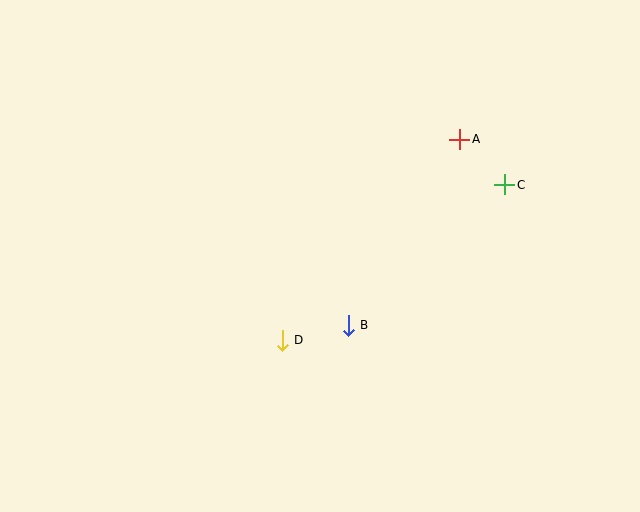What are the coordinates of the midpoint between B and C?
The midpoint between B and C is at (427, 255).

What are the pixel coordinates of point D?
Point D is at (282, 340).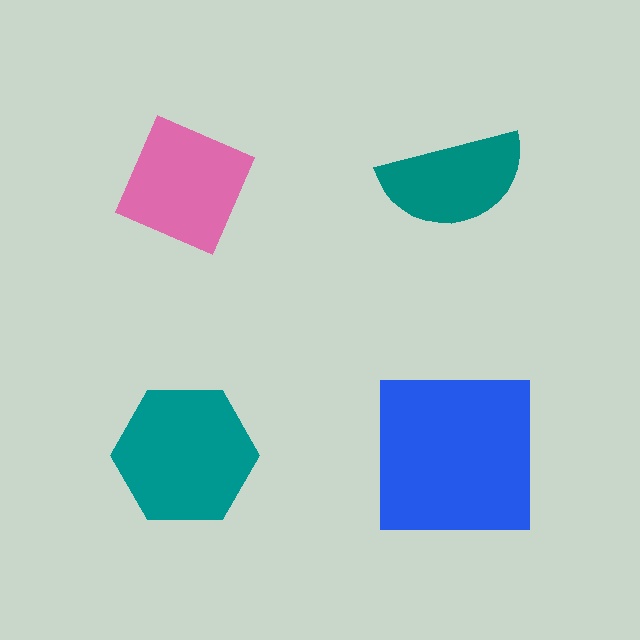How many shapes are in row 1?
2 shapes.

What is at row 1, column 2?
A teal semicircle.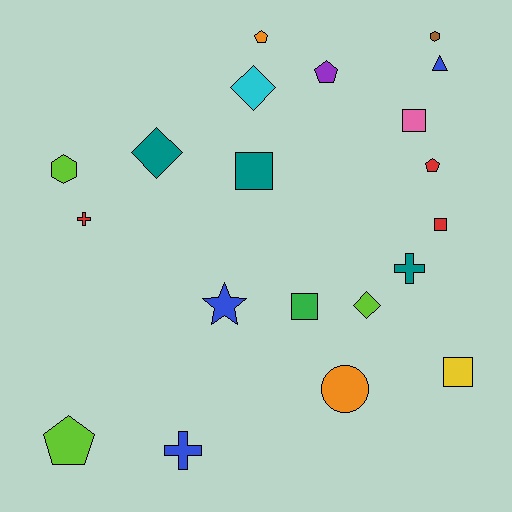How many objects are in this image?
There are 20 objects.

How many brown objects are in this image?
There is 1 brown object.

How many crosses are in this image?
There are 3 crosses.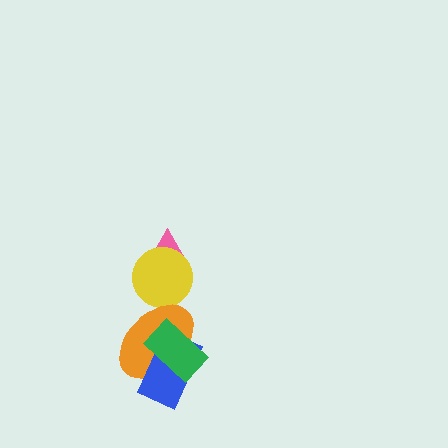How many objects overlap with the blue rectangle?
2 objects overlap with the blue rectangle.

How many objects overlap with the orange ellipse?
3 objects overlap with the orange ellipse.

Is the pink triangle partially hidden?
Yes, it is partially covered by another shape.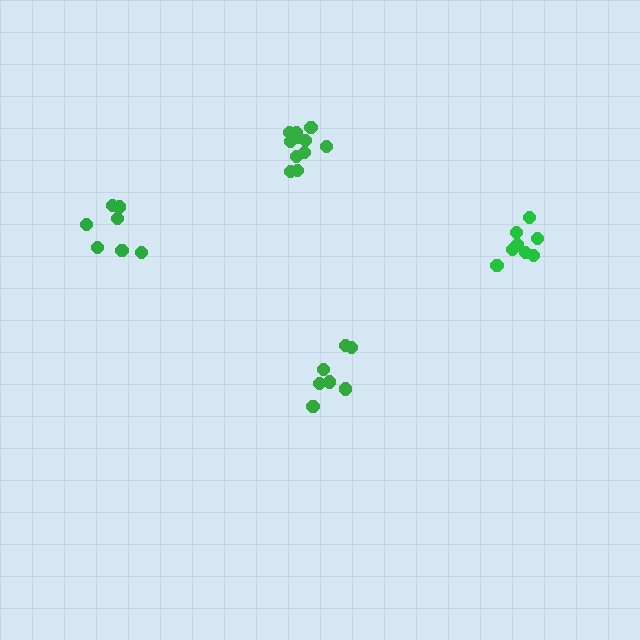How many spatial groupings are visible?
There are 4 spatial groupings.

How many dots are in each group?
Group 1: 8 dots, Group 2: 7 dots, Group 3: 11 dots, Group 4: 7 dots (33 total).